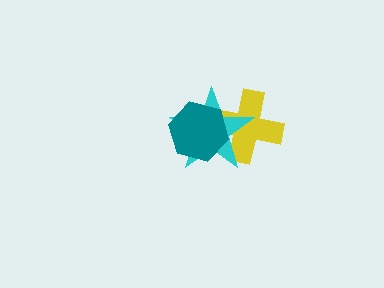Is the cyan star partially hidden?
Yes, it is partially covered by another shape.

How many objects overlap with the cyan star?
2 objects overlap with the cyan star.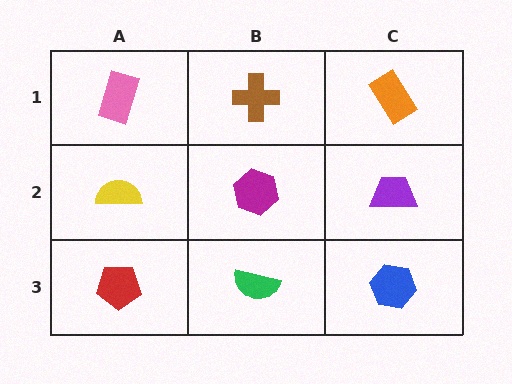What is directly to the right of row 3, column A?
A green semicircle.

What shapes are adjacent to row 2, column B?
A brown cross (row 1, column B), a green semicircle (row 3, column B), a yellow semicircle (row 2, column A), a purple trapezoid (row 2, column C).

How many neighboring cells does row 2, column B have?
4.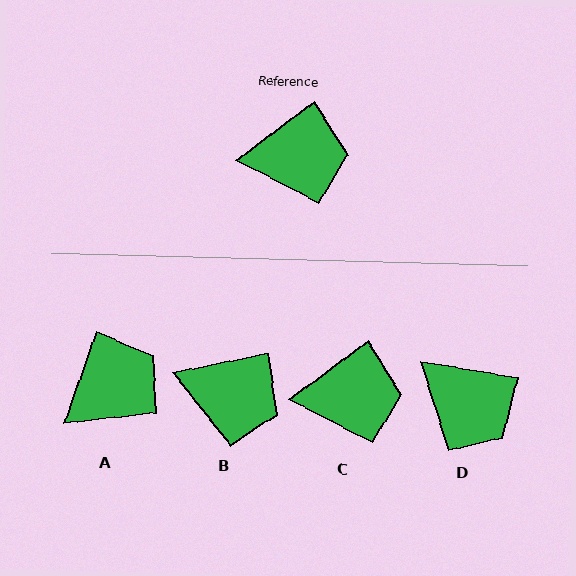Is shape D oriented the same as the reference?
No, it is off by about 46 degrees.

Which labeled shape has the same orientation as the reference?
C.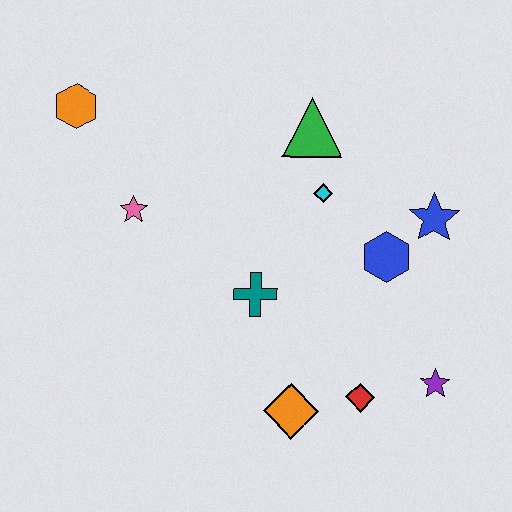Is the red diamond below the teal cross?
Yes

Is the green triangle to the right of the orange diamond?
Yes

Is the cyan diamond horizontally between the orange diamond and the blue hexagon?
Yes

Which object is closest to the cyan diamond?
The green triangle is closest to the cyan diamond.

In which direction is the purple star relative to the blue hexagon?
The purple star is below the blue hexagon.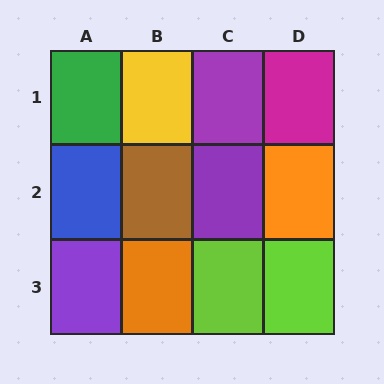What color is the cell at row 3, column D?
Lime.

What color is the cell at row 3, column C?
Lime.